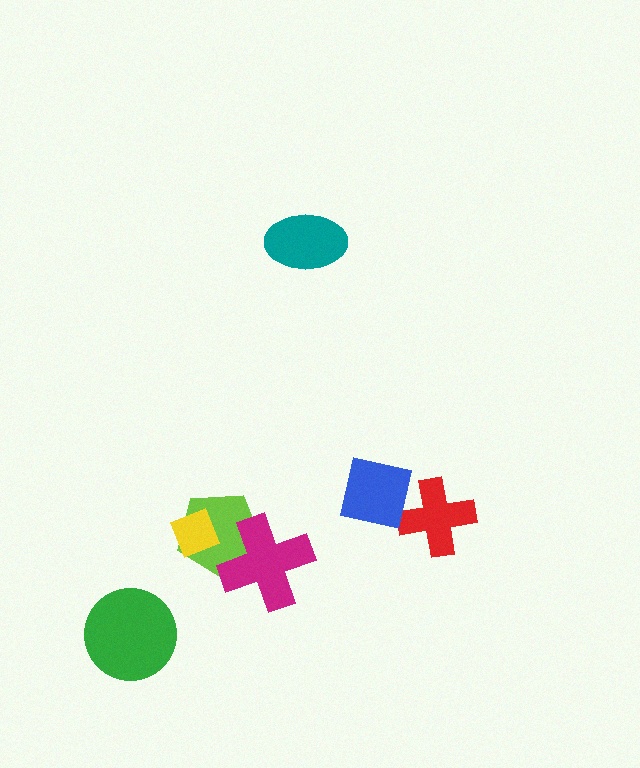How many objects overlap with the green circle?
0 objects overlap with the green circle.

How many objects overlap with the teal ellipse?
0 objects overlap with the teal ellipse.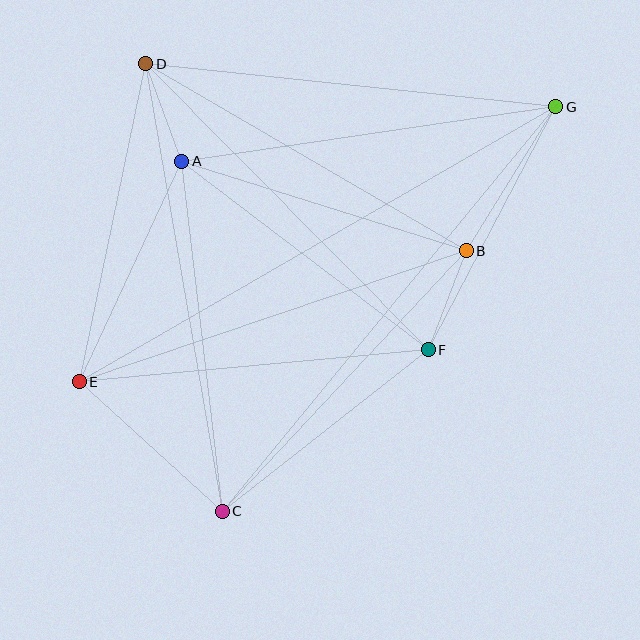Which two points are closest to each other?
Points A and D are closest to each other.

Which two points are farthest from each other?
Points E and G are farthest from each other.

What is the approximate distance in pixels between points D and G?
The distance between D and G is approximately 412 pixels.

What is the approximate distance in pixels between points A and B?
The distance between A and B is approximately 298 pixels.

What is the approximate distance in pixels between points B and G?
The distance between B and G is approximately 169 pixels.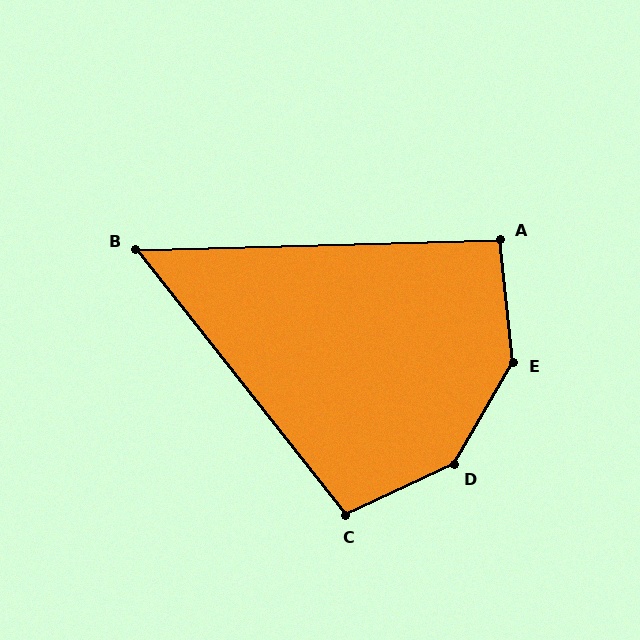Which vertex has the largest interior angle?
D, at approximately 145 degrees.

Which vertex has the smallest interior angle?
B, at approximately 53 degrees.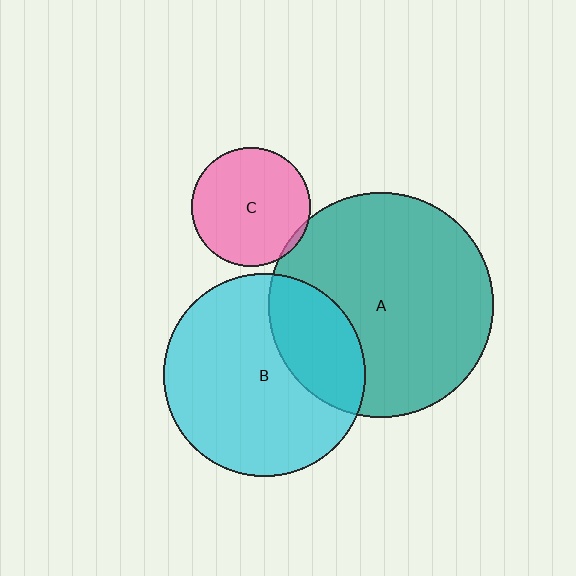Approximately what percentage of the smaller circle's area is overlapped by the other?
Approximately 30%.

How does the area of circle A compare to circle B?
Approximately 1.2 times.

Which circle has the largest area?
Circle A (teal).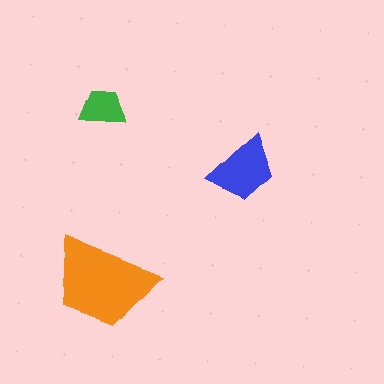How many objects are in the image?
There are 3 objects in the image.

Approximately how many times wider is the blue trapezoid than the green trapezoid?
About 1.5 times wider.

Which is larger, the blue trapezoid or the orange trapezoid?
The orange one.